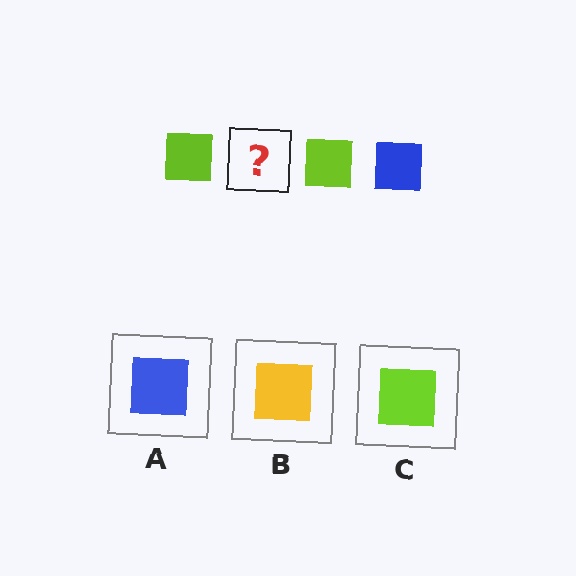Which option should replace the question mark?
Option A.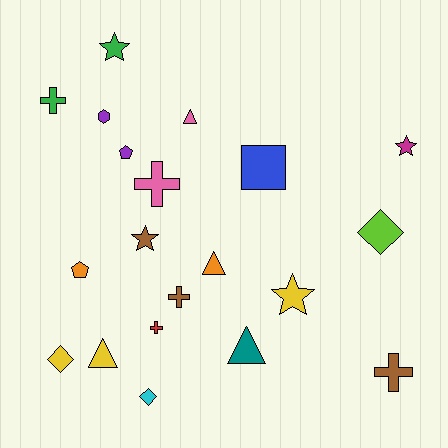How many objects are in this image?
There are 20 objects.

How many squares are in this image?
There is 1 square.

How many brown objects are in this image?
There are 3 brown objects.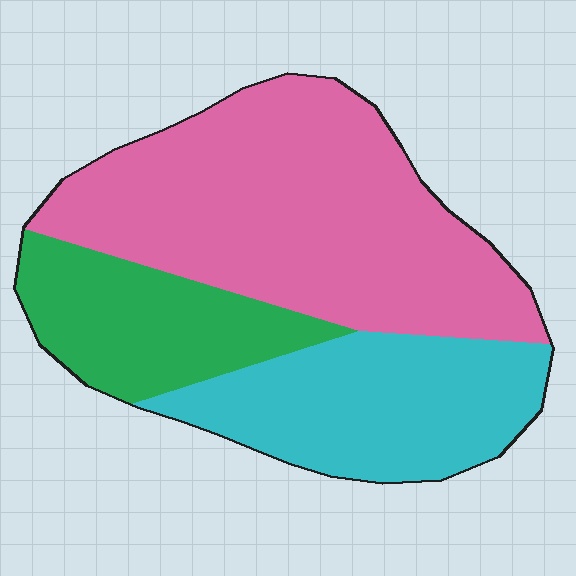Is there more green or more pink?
Pink.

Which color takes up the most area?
Pink, at roughly 50%.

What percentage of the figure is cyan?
Cyan takes up about one quarter (1/4) of the figure.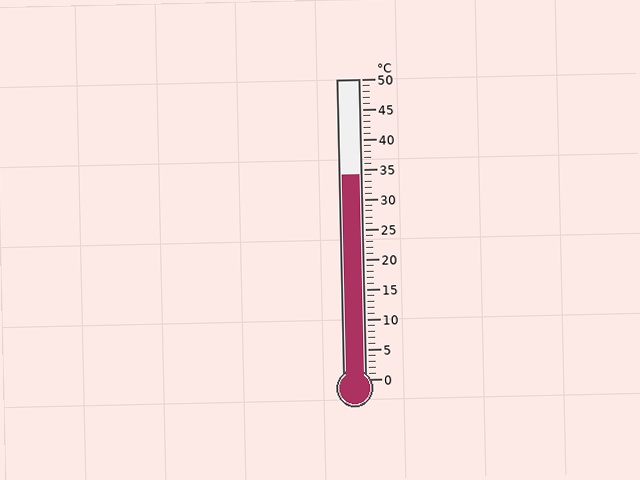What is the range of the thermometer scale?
The thermometer scale ranges from 0°C to 50°C.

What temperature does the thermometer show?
The thermometer shows approximately 34°C.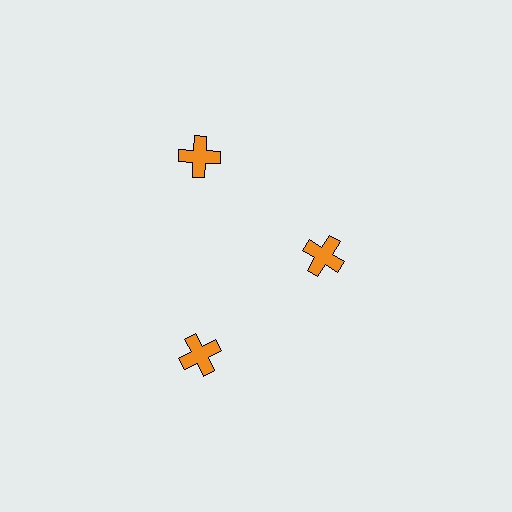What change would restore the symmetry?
The symmetry would be restored by moving it outward, back onto the ring so that all 3 crosses sit at equal angles and equal distance from the center.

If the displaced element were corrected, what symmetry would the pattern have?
It would have 3-fold rotational symmetry — the pattern would map onto itself every 120 degrees.